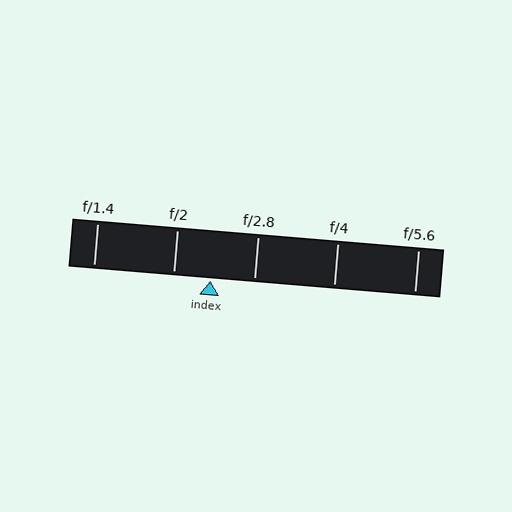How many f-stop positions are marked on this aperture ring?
There are 5 f-stop positions marked.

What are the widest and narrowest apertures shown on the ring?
The widest aperture shown is f/1.4 and the narrowest is f/5.6.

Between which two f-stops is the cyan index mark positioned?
The index mark is between f/2 and f/2.8.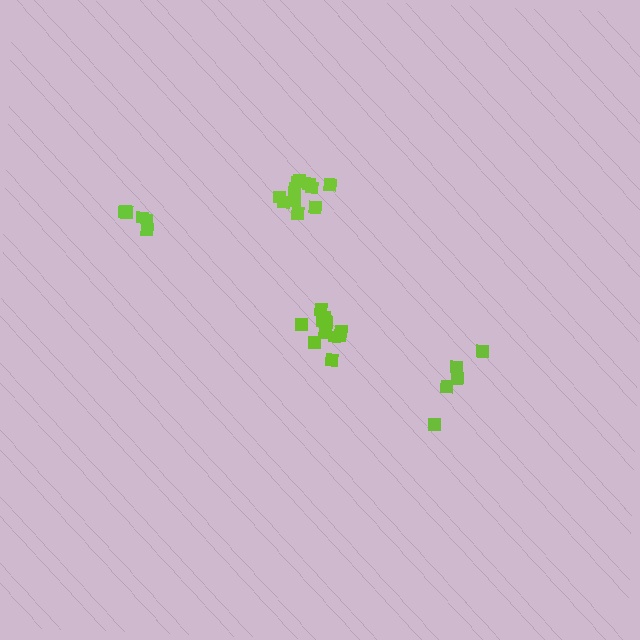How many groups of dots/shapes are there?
There are 4 groups.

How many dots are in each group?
Group 1: 11 dots, Group 2: 5 dots, Group 3: 5 dots, Group 4: 11 dots (32 total).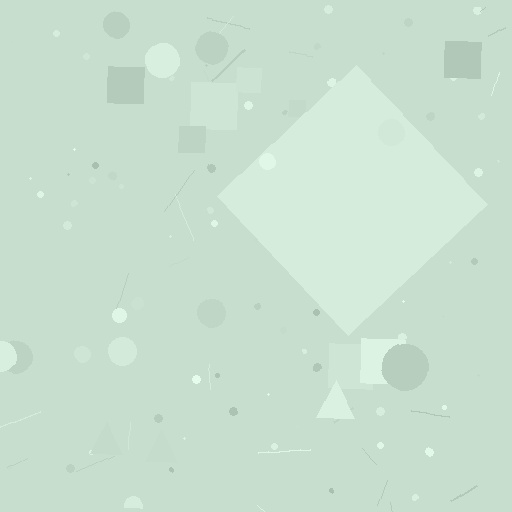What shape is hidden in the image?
A diamond is hidden in the image.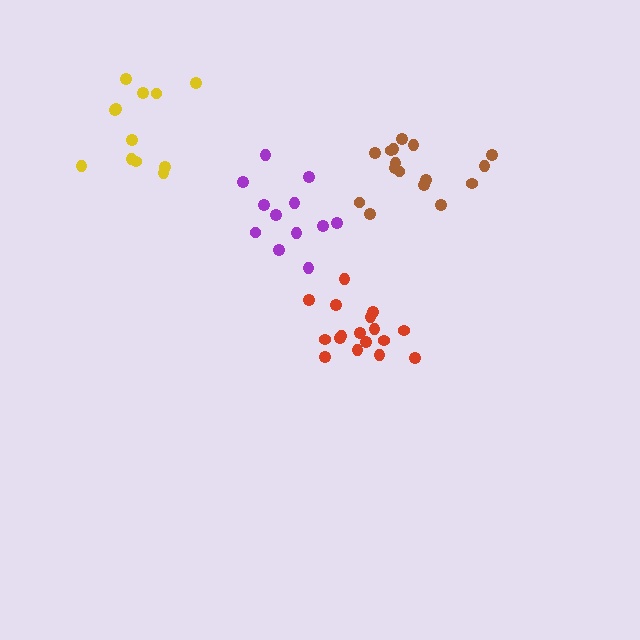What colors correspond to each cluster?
The clusters are colored: purple, red, brown, yellow.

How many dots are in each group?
Group 1: 12 dots, Group 2: 17 dots, Group 3: 16 dots, Group 4: 12 dots (57 total).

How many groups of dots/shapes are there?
There are 4 groups.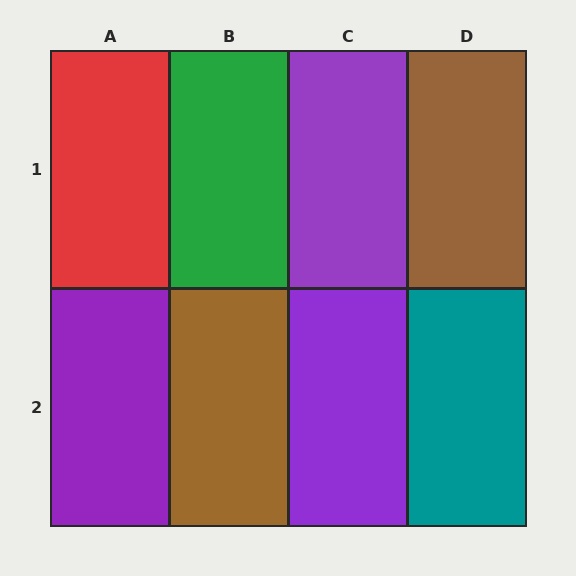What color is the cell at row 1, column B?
Green.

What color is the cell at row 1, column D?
Brown.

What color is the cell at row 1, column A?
Red.